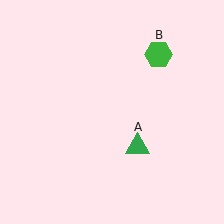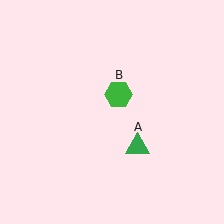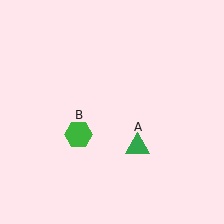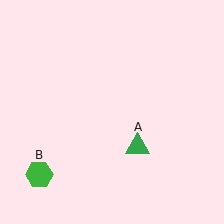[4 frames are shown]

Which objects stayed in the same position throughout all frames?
Green triangle (object A) remained stationary.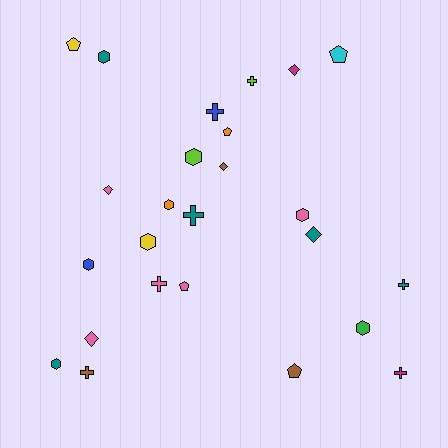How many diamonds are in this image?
There are 5 diamonds.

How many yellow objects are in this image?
There are 2 yellow objects.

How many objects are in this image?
There are 25 objects.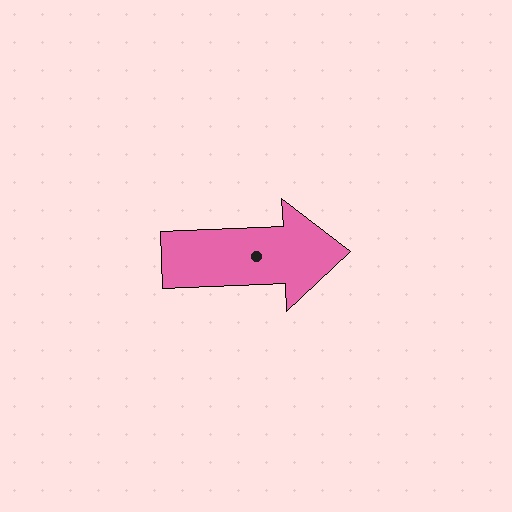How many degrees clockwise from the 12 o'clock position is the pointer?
Approximately 87 degrees.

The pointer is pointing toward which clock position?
Roughly 3 o'clock.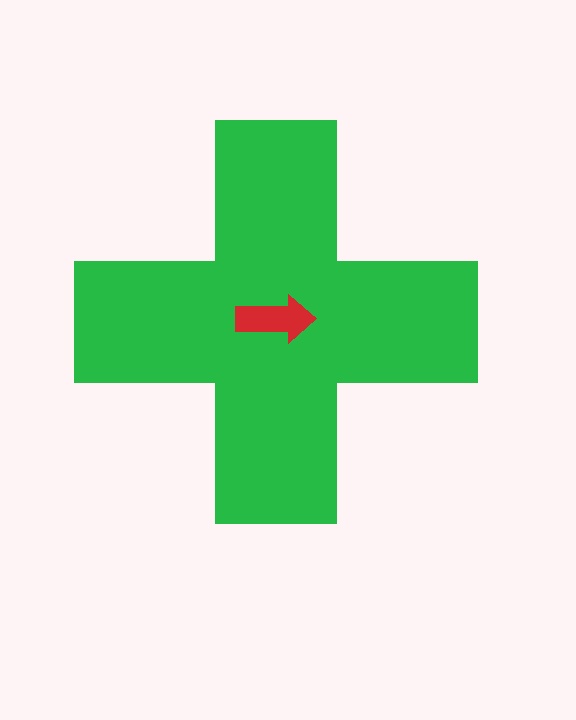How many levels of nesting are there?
2.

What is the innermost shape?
The red arrow.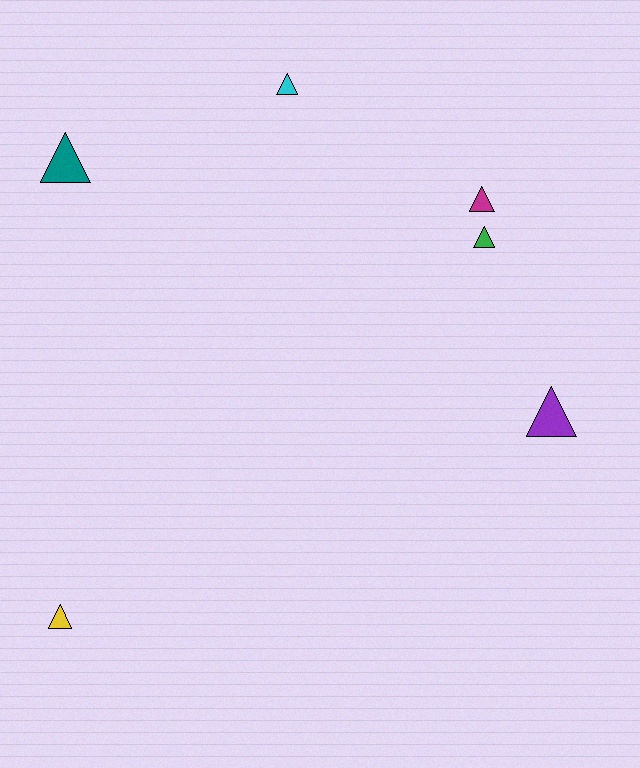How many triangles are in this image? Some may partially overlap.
There are 6 triangles.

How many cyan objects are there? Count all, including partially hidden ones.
There is 1 cyan object.